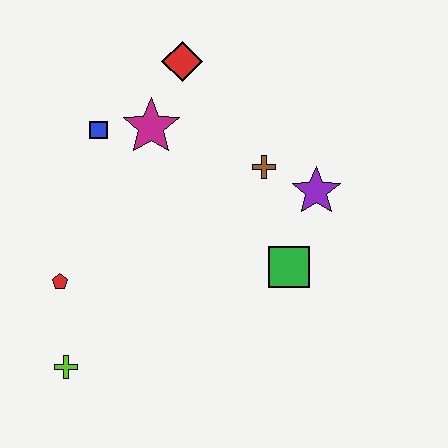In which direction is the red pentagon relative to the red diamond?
The red pentagon is below the red diamond.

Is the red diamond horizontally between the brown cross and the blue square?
Yes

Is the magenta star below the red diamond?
Yes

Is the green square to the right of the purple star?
No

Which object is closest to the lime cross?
The red pentagon is closest to the lime cross.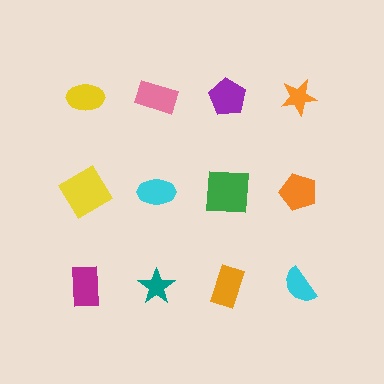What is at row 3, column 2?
A teal star.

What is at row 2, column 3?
A green square.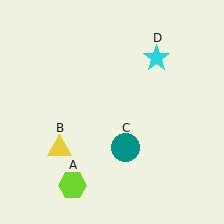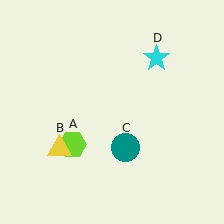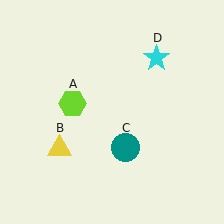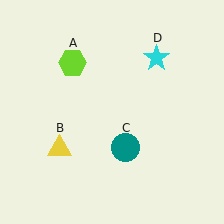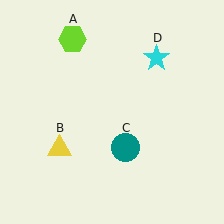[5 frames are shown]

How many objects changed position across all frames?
1 object changed position: lime hexagon (object A).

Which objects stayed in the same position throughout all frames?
Yellow triangle (object B) and teal circle (object C) and cyan star (object D) remained stationary.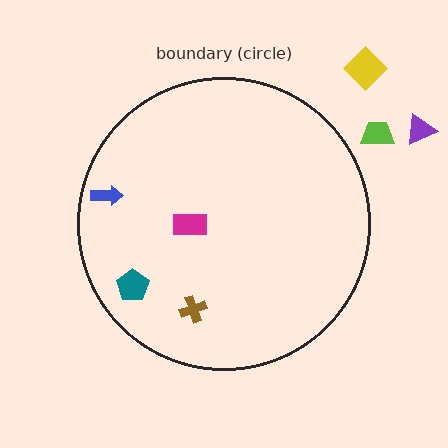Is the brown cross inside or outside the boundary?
Inside.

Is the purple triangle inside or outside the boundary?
Outside.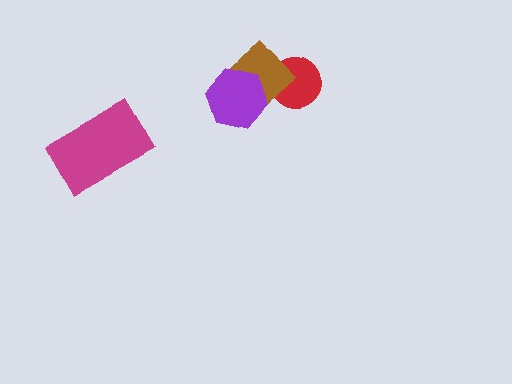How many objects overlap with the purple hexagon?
1 object overlaps with the purple hexagon.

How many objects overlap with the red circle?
1 object overlaps with the red circle.